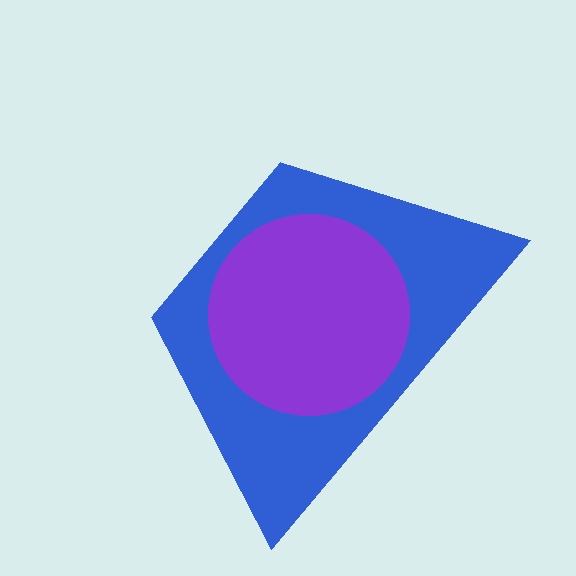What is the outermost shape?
The blue trapezoid.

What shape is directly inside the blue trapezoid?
The purple circle.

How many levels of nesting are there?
2.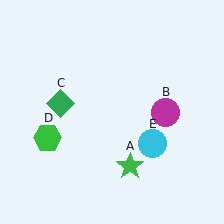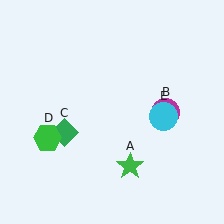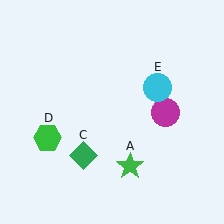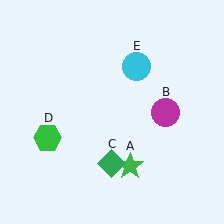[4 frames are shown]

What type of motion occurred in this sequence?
The green diamond (object C), cyan circle (object E) rotated counterclockwise around the center of the scene.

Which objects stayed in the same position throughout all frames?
Green star (object A) and magenta circle (object B) and green hexagon (object D) remained stationary.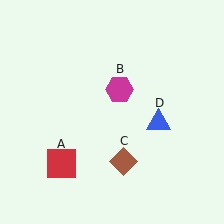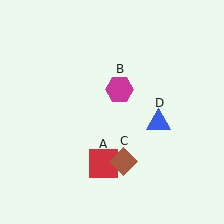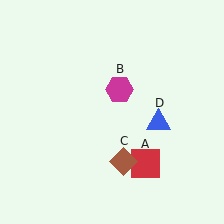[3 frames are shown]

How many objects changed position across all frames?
1 object changed position: red square (object A).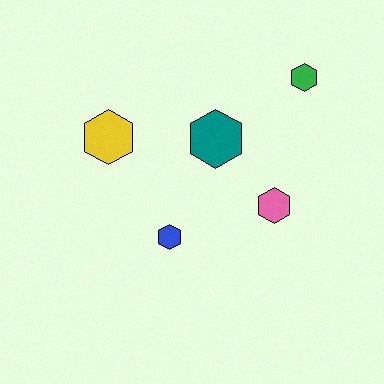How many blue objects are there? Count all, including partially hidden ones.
There is 1 blue object.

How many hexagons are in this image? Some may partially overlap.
There are 5 hexagons.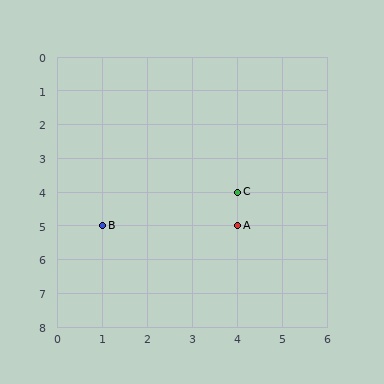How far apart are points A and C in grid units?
Points A and C are 1 row apart.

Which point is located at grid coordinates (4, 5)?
Point A is at (4, 5).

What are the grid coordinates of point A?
Point A is at grid coordinates (4, 5).